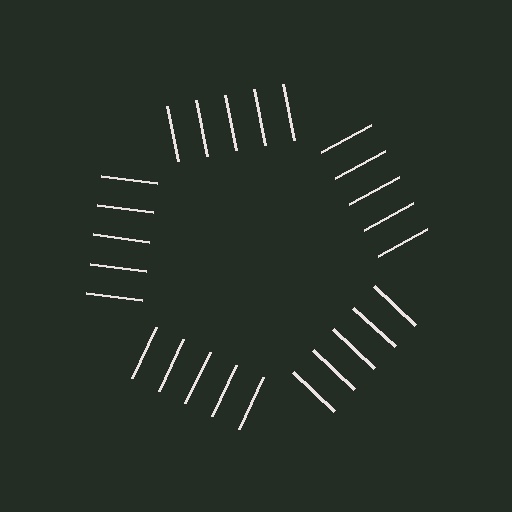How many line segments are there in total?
25 — 5 along each of the 5 edges.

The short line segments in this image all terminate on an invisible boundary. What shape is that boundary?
An illusory pentagon — the line segments terminate on its edges but no continuous stroke is drawn.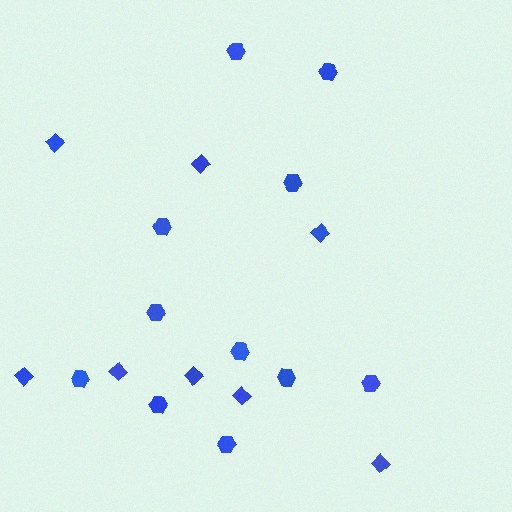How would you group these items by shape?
There are 2 groups: one group of diamonds (8) and one group of hexagons (11).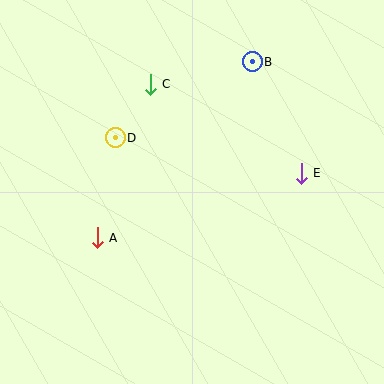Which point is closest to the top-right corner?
Point B is closest to the top-right corner.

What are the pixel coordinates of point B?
Point B is at (252, 62).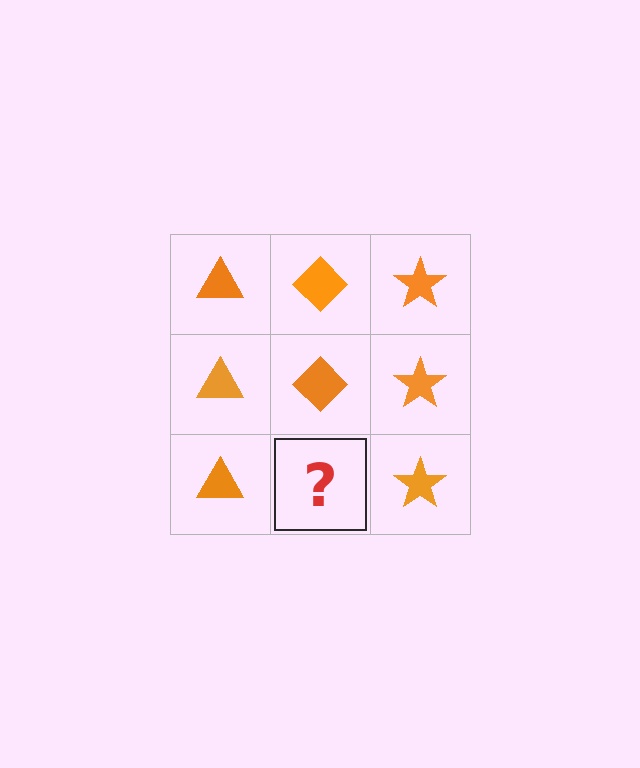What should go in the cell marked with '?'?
The missing cell should contain an orange diamond.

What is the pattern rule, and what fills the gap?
The rule is that each column has a consistent shape. The gap should be filled with an orange diamond.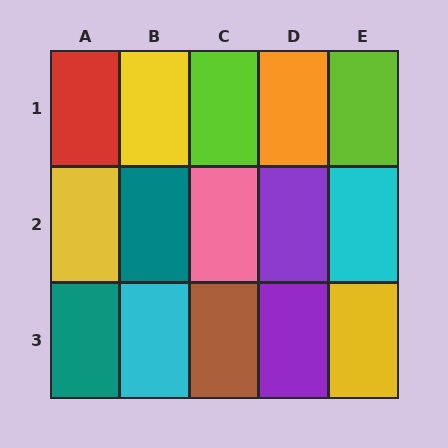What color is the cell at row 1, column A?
Red.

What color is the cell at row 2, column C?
Pink.